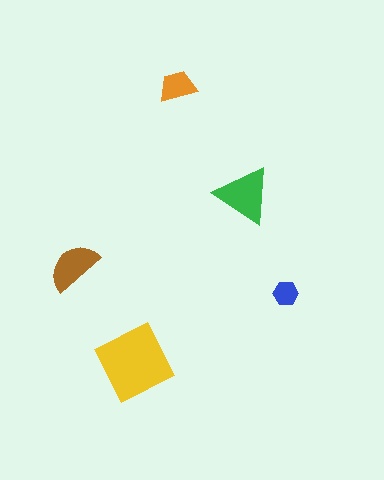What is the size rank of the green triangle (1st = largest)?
2nd.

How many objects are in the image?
There are 5 objects in the image.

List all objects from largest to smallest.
The yellow square, the green triangle, the brown semicircle, the orange trapezoid, the blue hexagon.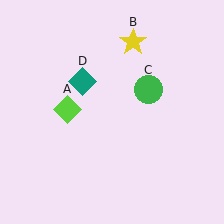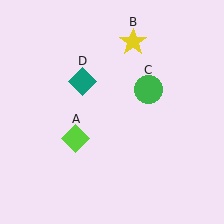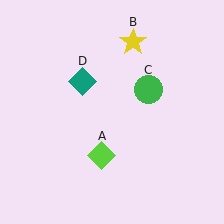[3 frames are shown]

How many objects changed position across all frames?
1 object changed position: lime diamond (object A).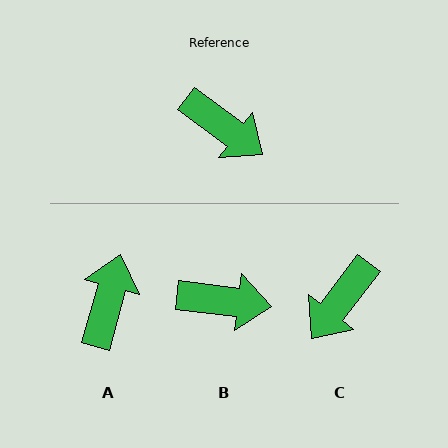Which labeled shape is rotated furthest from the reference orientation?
A, about 111 degrees away.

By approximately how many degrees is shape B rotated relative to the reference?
Approximately 29 degrees counter-clockwise.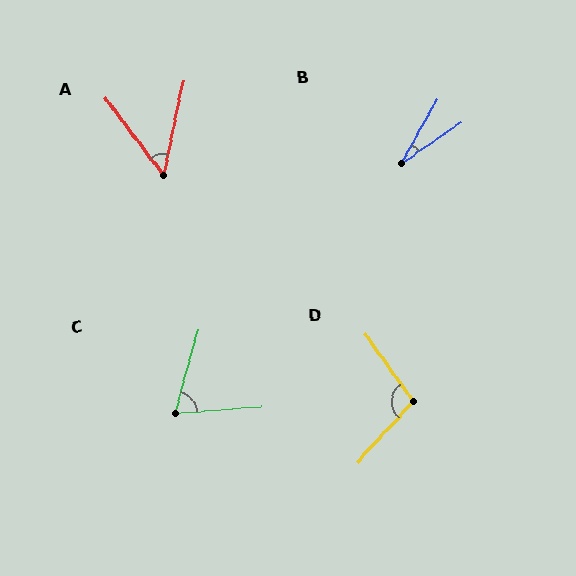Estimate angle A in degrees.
Approximately 49 degrees.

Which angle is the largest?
D, at approximately 103 degrees.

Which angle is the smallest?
B, at approximately 26 degrees.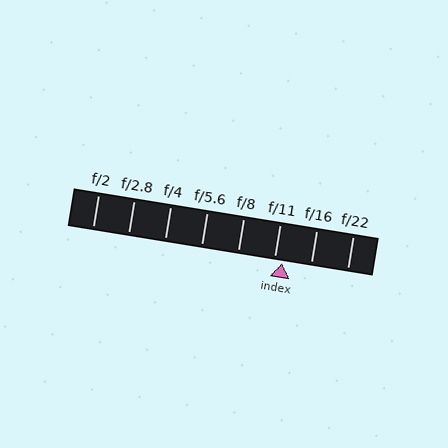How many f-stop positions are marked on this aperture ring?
There are 8 f-stop positions marked.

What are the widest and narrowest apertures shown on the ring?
The widest aperture shown is f/2 and the narrowest is f/22.